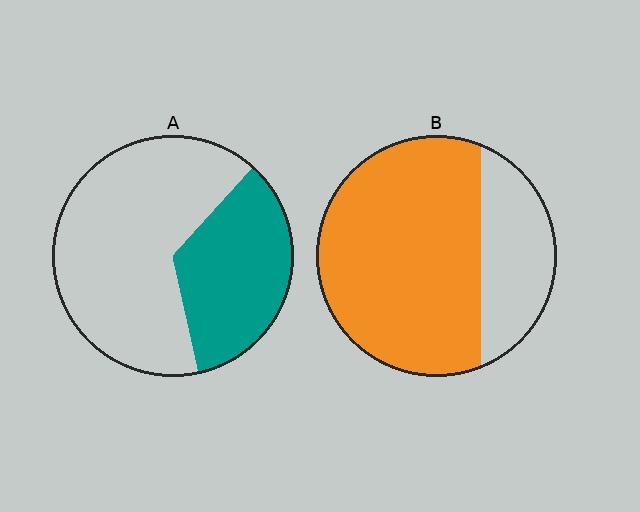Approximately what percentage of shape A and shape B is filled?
A is approximately 35% and B is approximately 75%.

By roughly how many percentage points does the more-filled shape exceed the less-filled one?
By roughly 40 percentage points (B over A).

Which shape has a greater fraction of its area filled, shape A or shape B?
Shape B.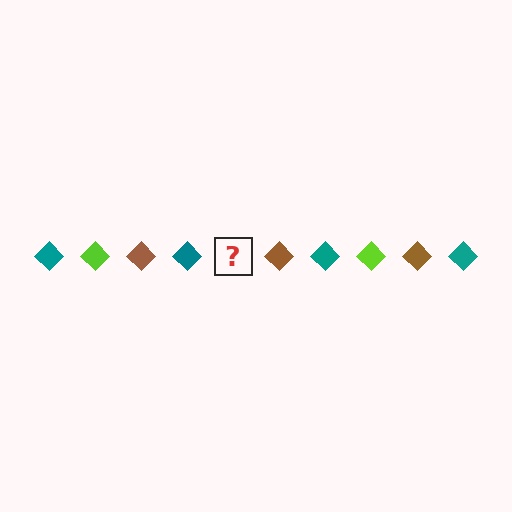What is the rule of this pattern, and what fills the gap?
The rule is that the pattern cycles through teal, lime, brown diamonds. The gap should be filled with a lime diamond.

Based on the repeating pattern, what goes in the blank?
The blank should be a lime diamond.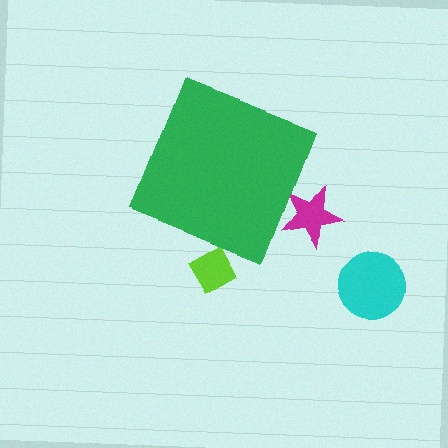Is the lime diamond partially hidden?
Yes, the lime diamond is partially hidden behind the green diamond.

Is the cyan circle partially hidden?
No, the cyan circle is fully visible.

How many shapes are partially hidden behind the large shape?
2 shapes are partially hidden.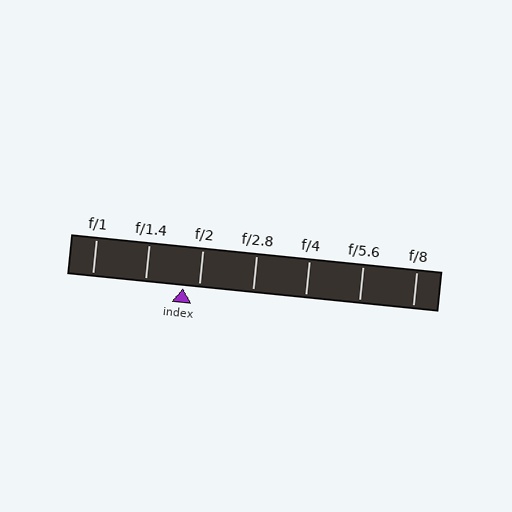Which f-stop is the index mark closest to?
The index mark is closest to f/2.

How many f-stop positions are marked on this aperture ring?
There are 7 f-stop positions marked.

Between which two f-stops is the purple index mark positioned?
The index mark is between f/1.4 and f/2.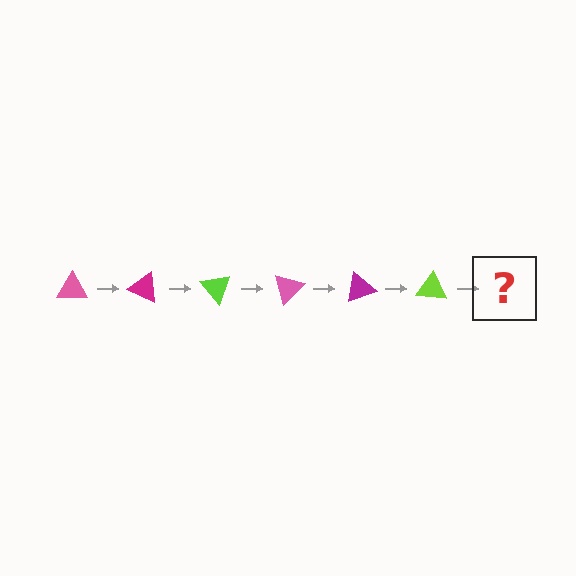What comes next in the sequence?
The next element should be a pink triangle, rotated 150 degrees from the start.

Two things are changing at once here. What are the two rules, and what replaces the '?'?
The two rules are that it rotates 25 degrees each step and the color cycles through pink, magenta, and lime. The '?' should be a pink triangle, rotated 150 degrees from the start.